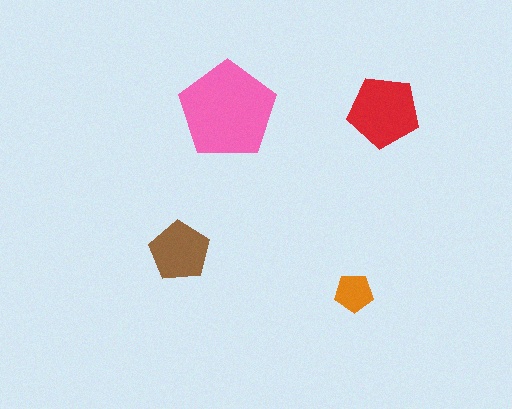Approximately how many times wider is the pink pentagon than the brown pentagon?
About 1.5 times wider.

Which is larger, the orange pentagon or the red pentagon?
The red one.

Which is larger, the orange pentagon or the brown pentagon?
The brown one.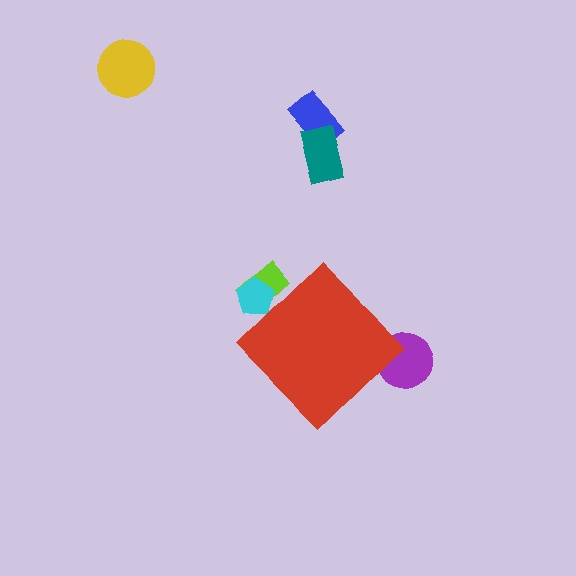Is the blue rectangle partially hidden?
No, the blue rectangle is fully visible.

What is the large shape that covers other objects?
A red diamond.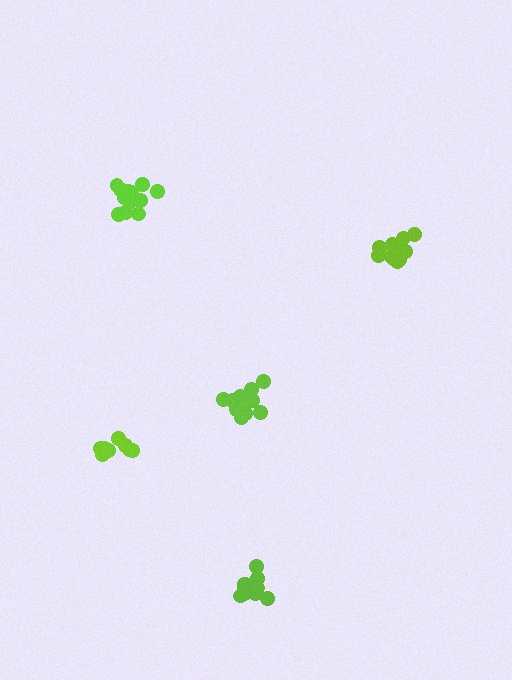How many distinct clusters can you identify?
There are 5 distinct clusters.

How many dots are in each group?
Group 1: 12 dots, Group 2: 8 dots, Group 3: 12 dots, Group 4: 13 dots, Group 5: 12 dots (57 total).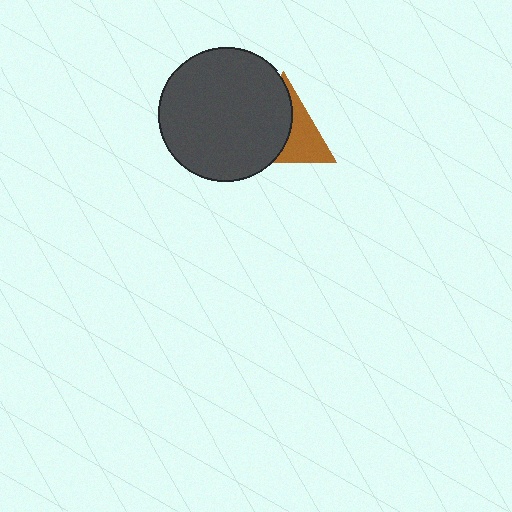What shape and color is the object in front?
The object in front is a dark gray circle.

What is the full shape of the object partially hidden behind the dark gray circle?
The partially hidden object is a brown triangle.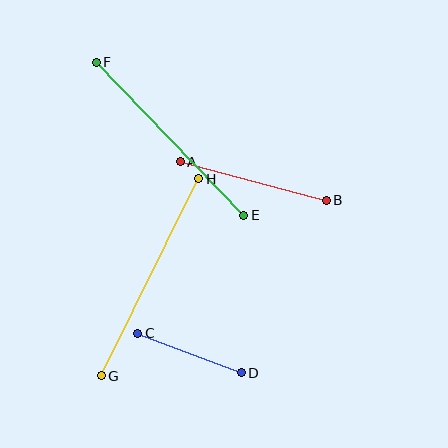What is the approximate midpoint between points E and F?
The midpoint is at approximately (170, 139) pixels.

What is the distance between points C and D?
The distance is approximately 111 pixels.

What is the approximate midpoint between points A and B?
The midpoint is at approximately (253, 181) pixels.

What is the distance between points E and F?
The distance is approximately 213 pixels.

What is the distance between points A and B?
The distance is approximately 151 pixels.